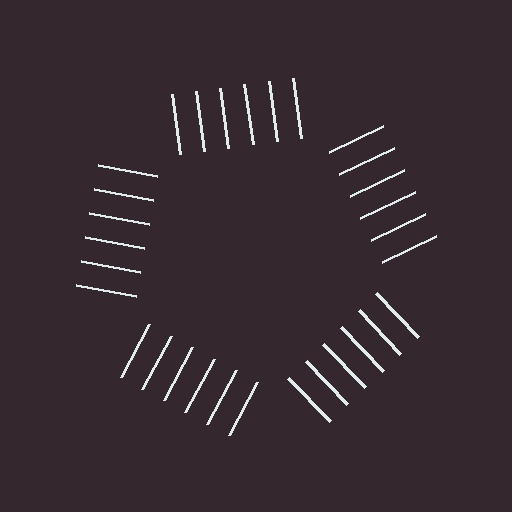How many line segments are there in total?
30 — 6 along each of the 5 edges.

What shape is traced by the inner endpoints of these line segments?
An illusory pentagon — the line segments terminate on its edges but no continuous stroke is drawn.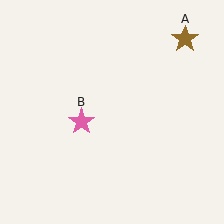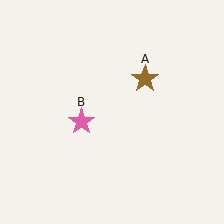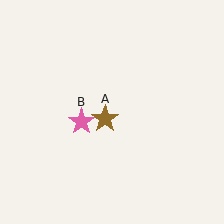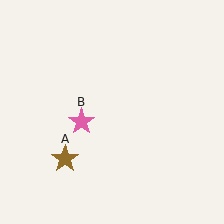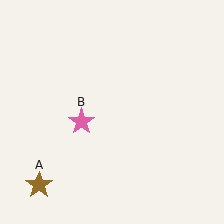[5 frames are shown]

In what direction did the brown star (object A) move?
The brown star (object A) moved down and to the left.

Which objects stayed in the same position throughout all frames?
Pink star (object B) remained stationary.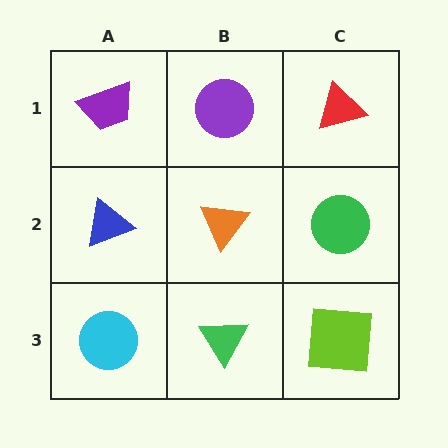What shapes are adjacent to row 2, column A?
A purple trapezoid (row 1, column A), a cyan circle (row 3, column A), an orange triangle (row 2, column B).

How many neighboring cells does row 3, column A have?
2.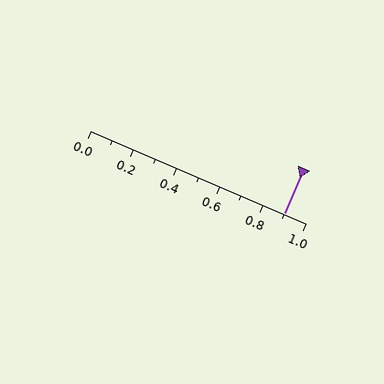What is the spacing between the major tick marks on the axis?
The major ticks are spaced 0.2 apart.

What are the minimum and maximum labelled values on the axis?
The axis runs from 0.0 to 1.0.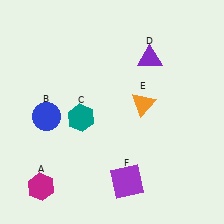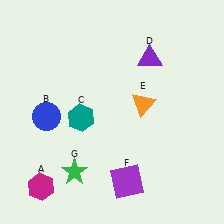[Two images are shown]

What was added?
A green star (G) was added in Image 2.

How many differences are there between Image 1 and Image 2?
There is 1 difference between the two images.